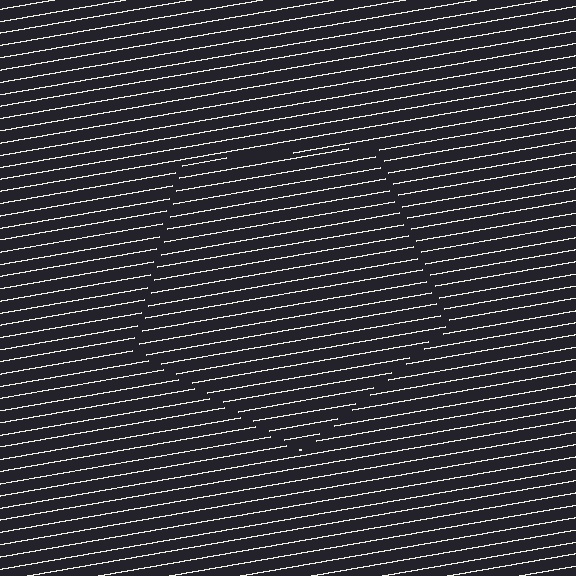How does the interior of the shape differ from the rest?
The interior of the shape contains the same grating, shifted by half a period — the contour is defined by the phase discontinuity where line-ends from the inner and outer gratings abut.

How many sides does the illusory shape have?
5 sides — the line-ends trace a pentagon.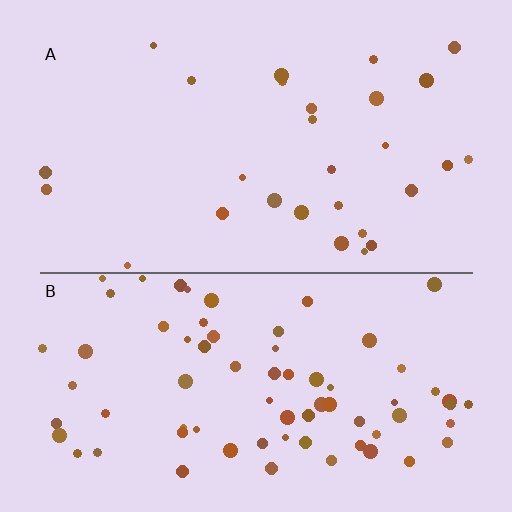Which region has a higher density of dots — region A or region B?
B (the bottom).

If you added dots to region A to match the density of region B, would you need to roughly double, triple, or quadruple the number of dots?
Approximately triple.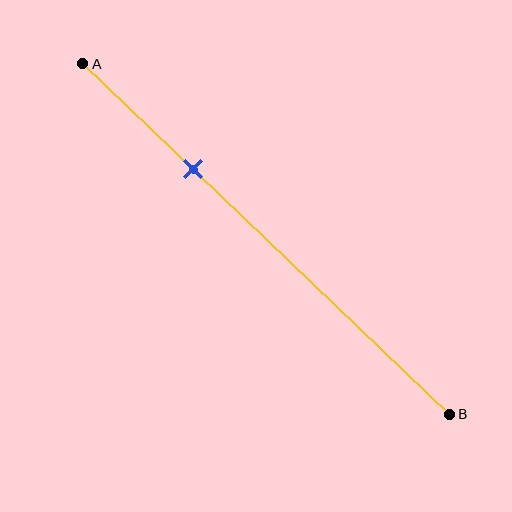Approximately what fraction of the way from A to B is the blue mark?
The blue mark is approximately 30% of the way from A to B.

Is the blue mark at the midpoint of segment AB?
No, the mark is at about 30% from A, not at the 50% midpoint.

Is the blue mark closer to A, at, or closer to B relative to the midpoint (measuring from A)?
The blue mark is closer to point A than the midpoint of segment AB.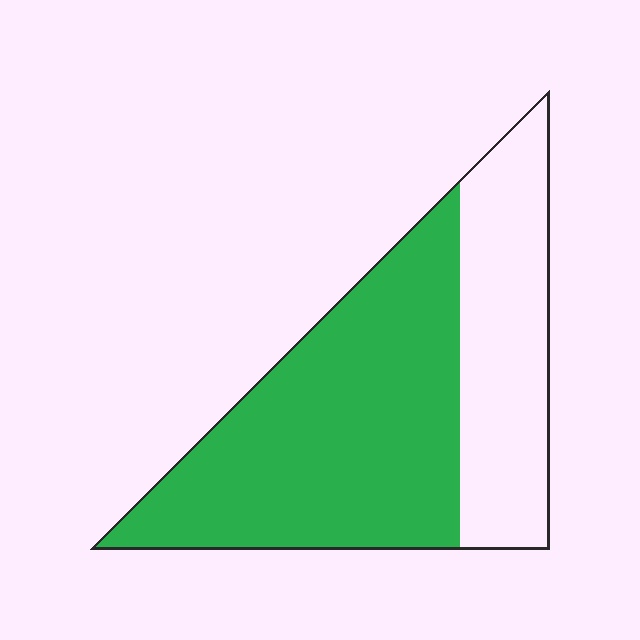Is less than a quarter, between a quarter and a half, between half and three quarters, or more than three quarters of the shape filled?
Between half and three quarters.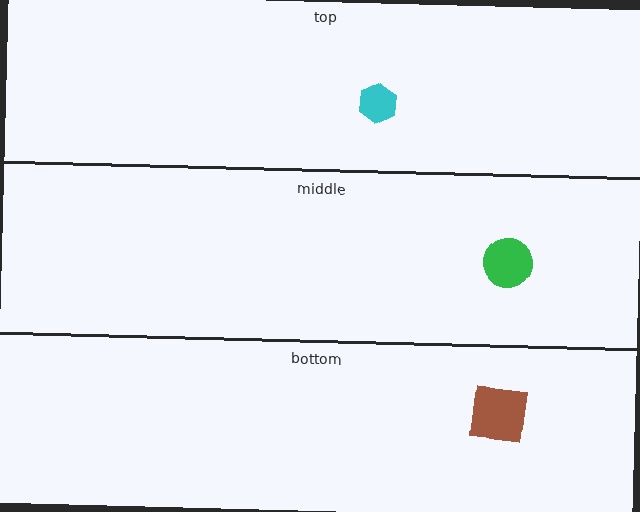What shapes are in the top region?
The cyan hexagon.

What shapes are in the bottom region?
The brown square.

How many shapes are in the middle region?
1.